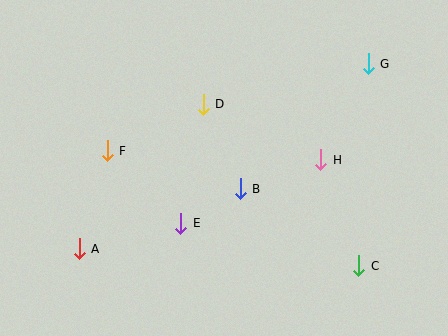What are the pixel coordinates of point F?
Point F is at (107, 151).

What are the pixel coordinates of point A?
Point A is at (79, 249).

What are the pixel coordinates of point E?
Point E is at (181, 223).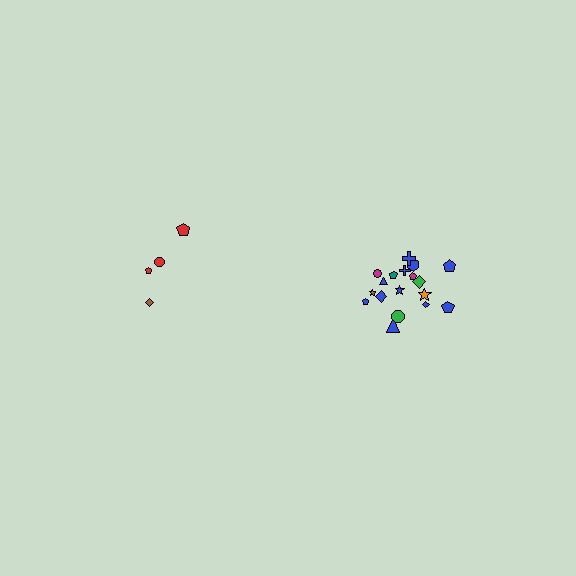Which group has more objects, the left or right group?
The right group.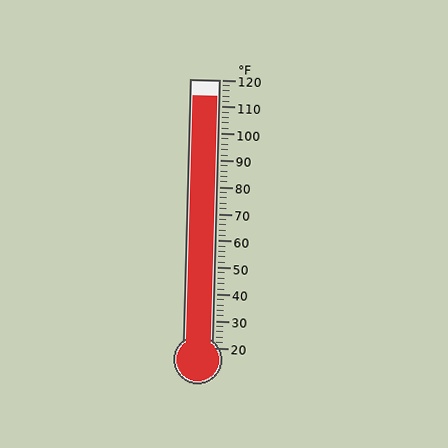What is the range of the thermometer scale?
The thermometer scale ranges from 20°F to 120°F.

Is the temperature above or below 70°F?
The temperature is above 70°F.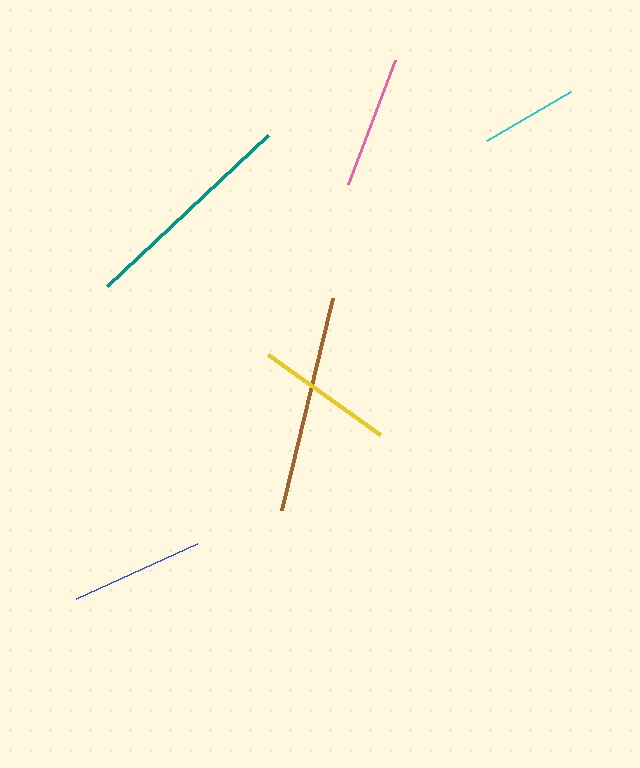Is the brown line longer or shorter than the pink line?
The brown line is longer than the pink line.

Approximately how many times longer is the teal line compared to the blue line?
The teal line is approximately 1.7 times the length of the blue line.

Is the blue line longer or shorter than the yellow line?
The yellow line is longer than the blue line.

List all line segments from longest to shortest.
From longest to shortest: teal, brown, yellow, blue, pink, cyan.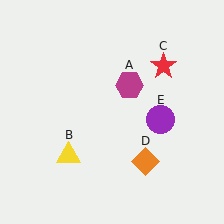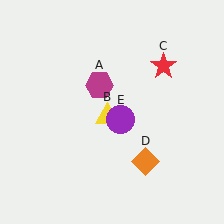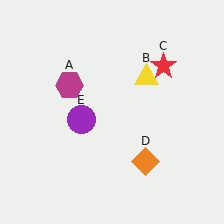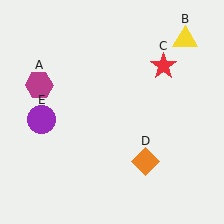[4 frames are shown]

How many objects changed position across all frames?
3 objects changed position: magenta hexagon (object A), yellow triangle (object B), purple circle (object E).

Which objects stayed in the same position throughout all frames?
Red star (object C) and orange diamond (object D) remained stationary.